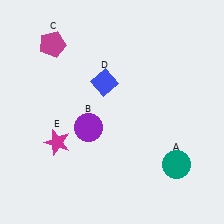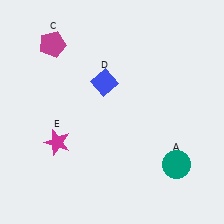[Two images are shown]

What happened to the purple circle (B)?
The purple circle (B) was removed in Image 2. It was in the bottom-left area of Image 1.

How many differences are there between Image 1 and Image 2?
There is 1 difference between the two images.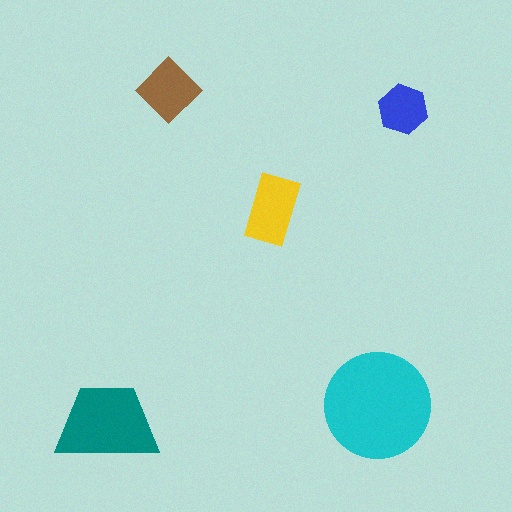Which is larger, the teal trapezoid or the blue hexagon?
The teal trapezoid.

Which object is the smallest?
The blue hexagon.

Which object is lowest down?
The teal trapezoid is bottommost.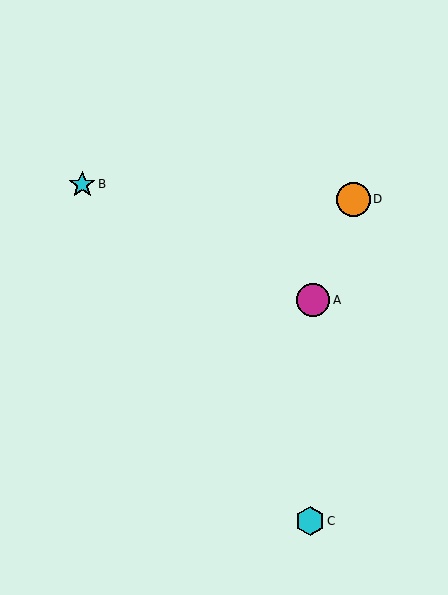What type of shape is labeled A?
Shape A is a magenta circle.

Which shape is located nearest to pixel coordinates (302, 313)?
The magenta circle (labeled A) at (313, 300) is nearest to that location.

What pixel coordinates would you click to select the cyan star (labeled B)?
Click at (82, 184) to select the cyan star B.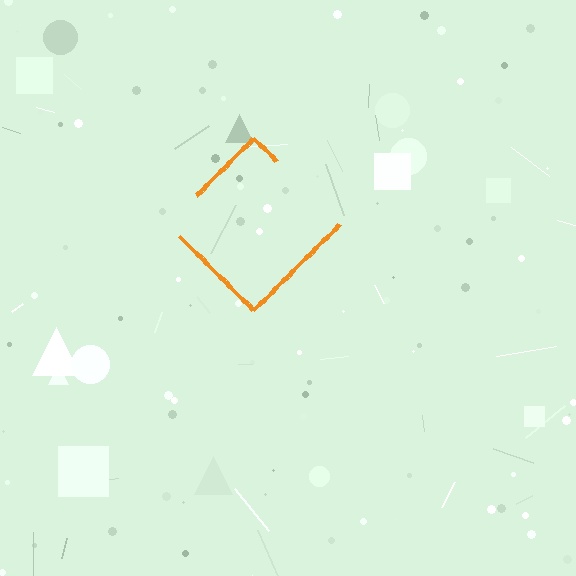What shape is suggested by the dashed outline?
The dashed outline suggests a diamond.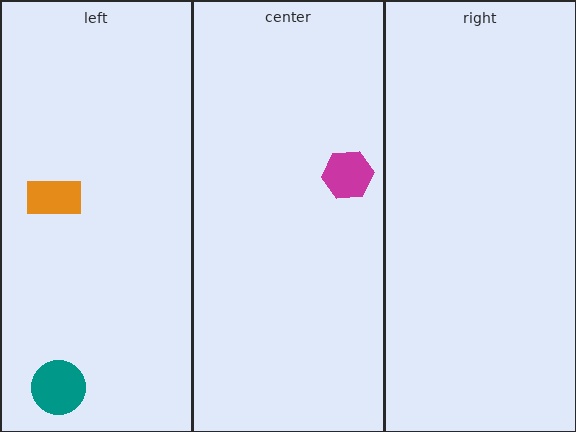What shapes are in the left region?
The orange rectangle, the teal circle.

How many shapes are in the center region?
1.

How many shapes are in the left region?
2.